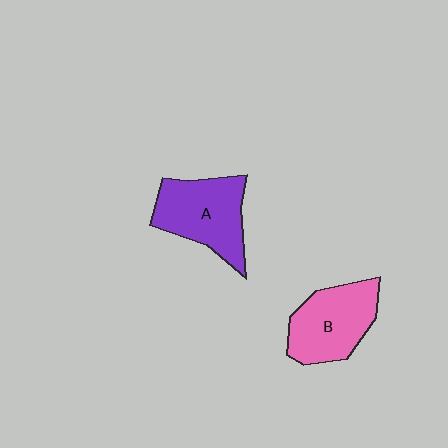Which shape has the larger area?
Shape A (purple).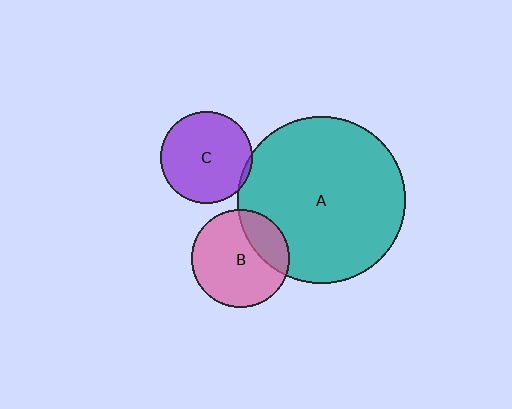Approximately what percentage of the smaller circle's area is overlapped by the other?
Approximately 25%.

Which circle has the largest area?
Circle A (teal).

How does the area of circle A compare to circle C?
Approximately 3.3 times.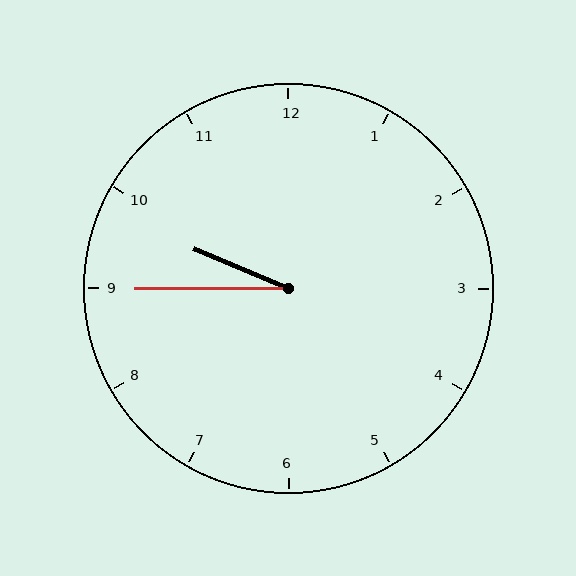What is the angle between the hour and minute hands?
Approximately 22 degrees.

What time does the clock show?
9:45.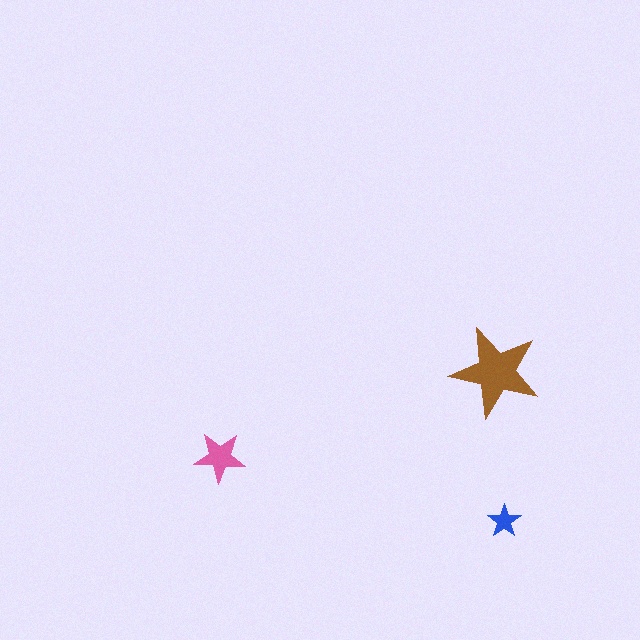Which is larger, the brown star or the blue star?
The brown one.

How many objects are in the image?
There are 3 objects in the image.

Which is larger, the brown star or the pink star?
The brown one.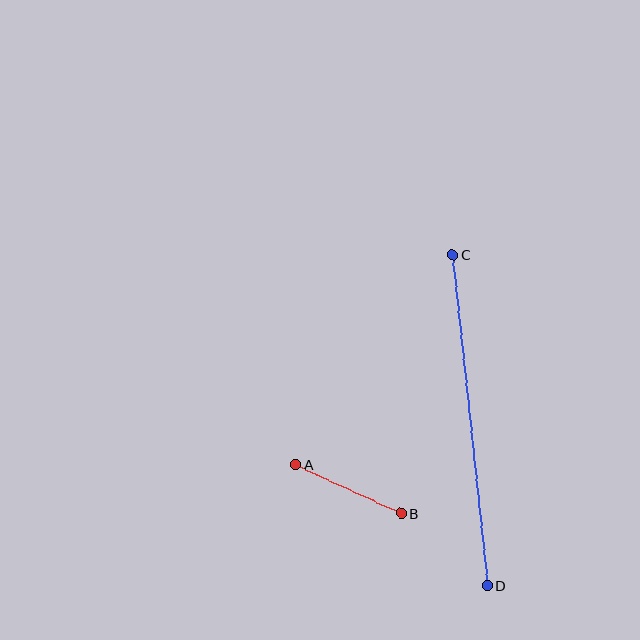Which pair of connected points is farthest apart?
Points C and D are farthest apart.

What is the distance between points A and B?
The distance is approximately 116 pixels.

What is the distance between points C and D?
The distance is approximately 333 pixels.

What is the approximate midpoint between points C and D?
The midpoint is at approximately (470, 420) pixels.